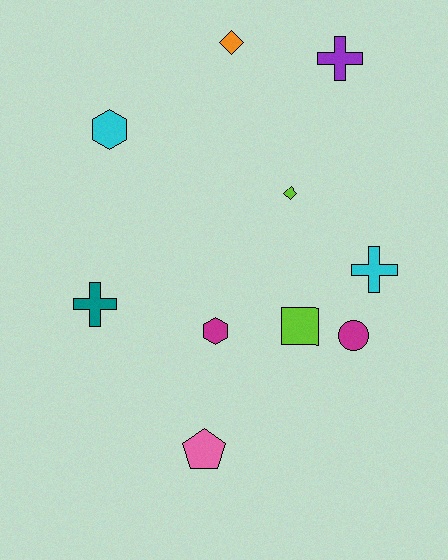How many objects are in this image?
There are 10 objects.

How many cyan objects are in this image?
There are 2 cyan objects.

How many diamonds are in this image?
There are 2 diamonds.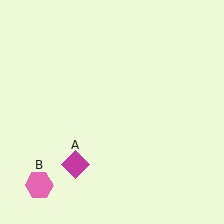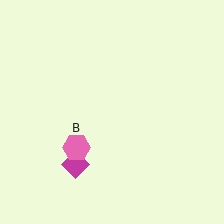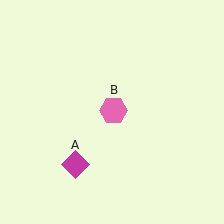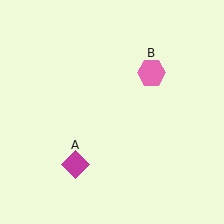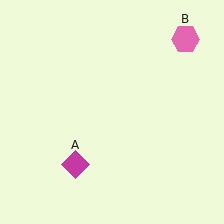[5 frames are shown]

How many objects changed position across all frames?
1 object changed position: pink hexagon (object B).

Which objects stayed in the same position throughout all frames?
Magenta diamond (object A) remained stationary.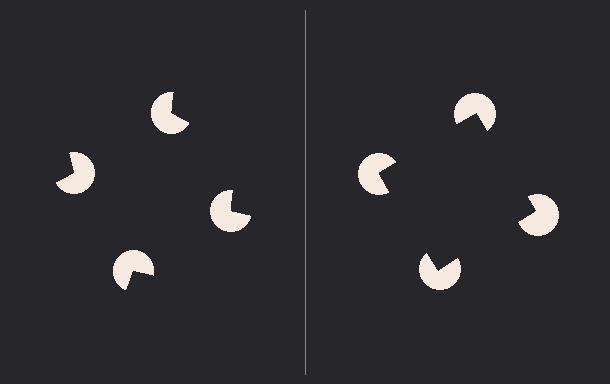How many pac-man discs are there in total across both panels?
8 — 4 on each side.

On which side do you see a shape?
An illusory square appears on the right side. On the left side the wedge cuts are rotated, so no coherent shape forms.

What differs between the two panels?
The pac-man discs are positioned identically on both sides; only the wedge orientations differ. On the right they align to a square; on the left they are misaligned.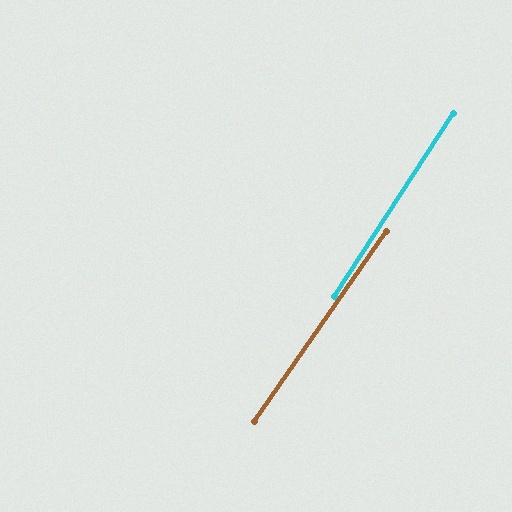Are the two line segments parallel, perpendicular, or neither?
Parallel — their directions differ by only 1.7°.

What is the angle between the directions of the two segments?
Approximately 2 degrees.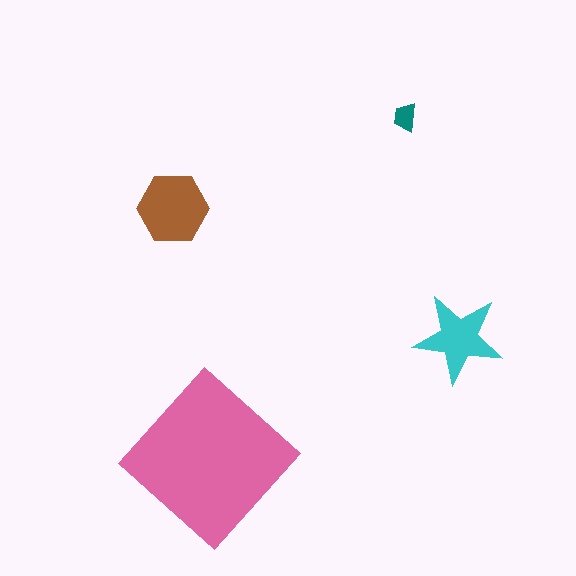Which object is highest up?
The teal trapezoid is topmost.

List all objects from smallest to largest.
The teal trapezoid, the cyan star, the brown hexagon, the pink diamond.